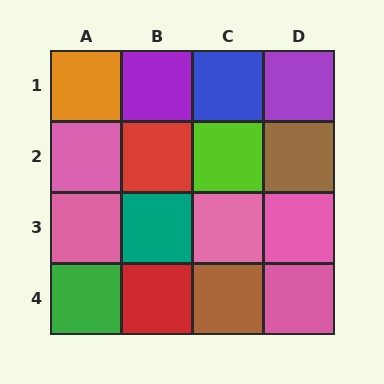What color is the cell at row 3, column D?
Pink.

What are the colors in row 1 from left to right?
Orange, purple, blue, purple.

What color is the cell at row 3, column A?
Pink.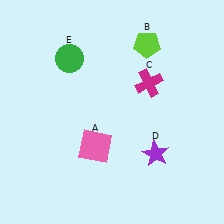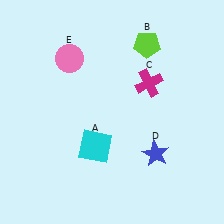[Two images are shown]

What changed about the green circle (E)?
In Image 1, E is green. In Image 2, it changed to pink.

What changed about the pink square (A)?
In Image 1, A is pink. In Image 2, it changed to cyan.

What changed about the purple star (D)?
In Image 1, D is purple. In Image 2, it changed to blue.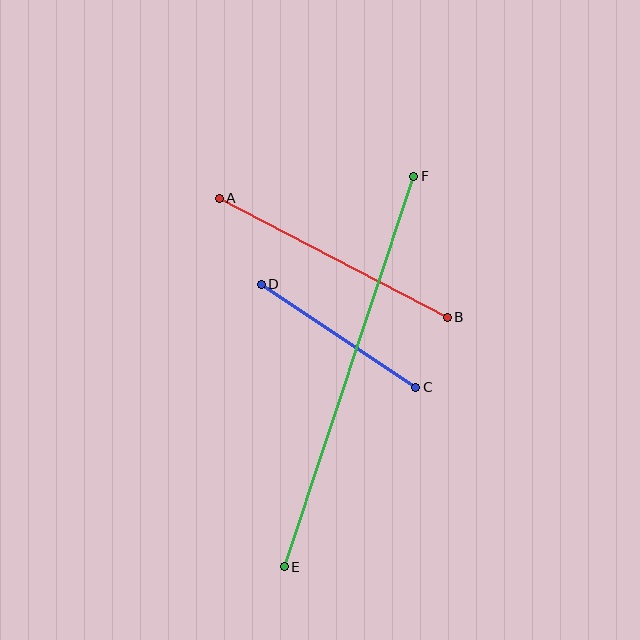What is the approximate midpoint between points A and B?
The midpoint is at approximately (333, 258) pixels.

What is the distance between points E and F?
The distance is approximately 411 pixels.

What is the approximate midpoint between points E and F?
The midpoint is at approximately (349, 372) pixels.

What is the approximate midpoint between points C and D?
The midpoint is at approximately (339, 336) pixels.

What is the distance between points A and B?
The distance is approximately 257 pixels.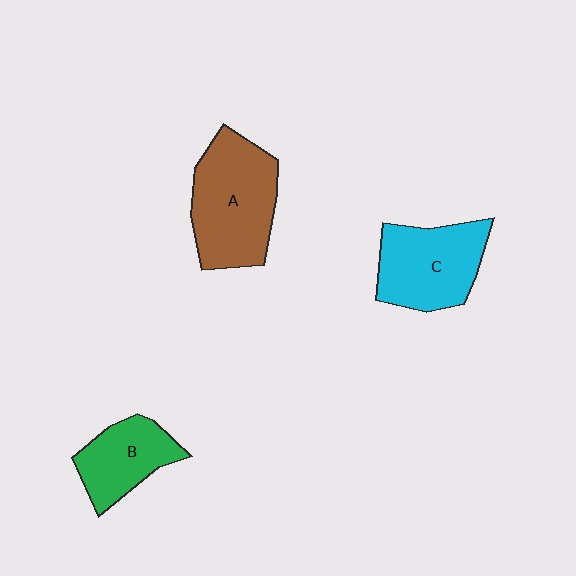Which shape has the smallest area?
Shape B (green).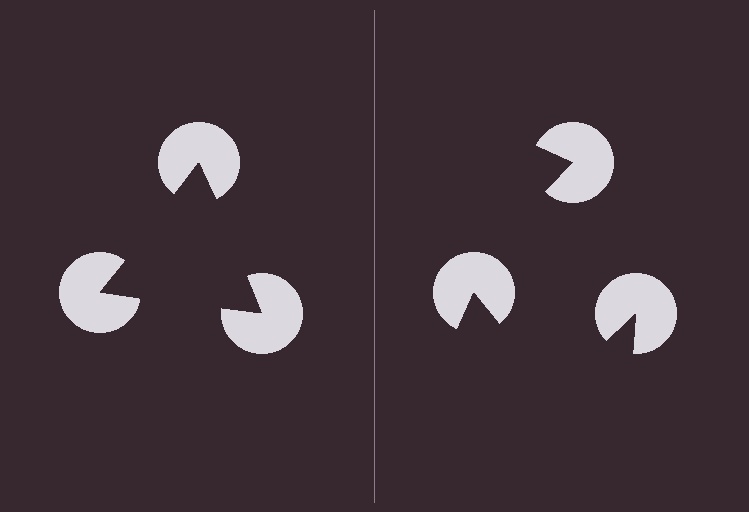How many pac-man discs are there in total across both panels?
6 — 3 on each side.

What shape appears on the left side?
An illusory triangle.